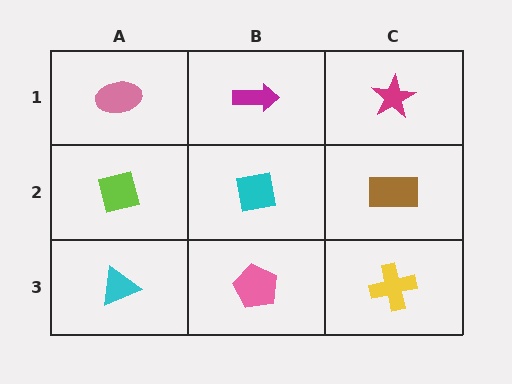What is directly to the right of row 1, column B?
A magenta star.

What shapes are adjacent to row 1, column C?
A brown rectangle (row 2, column C), a magenta arrow (row 1, column B).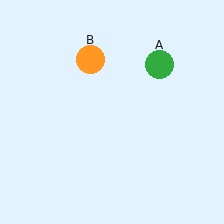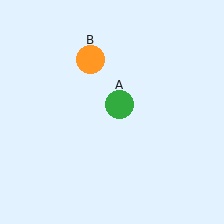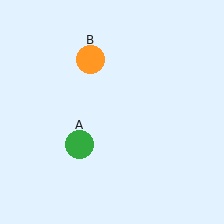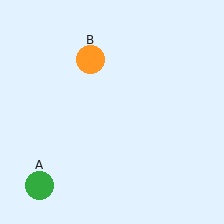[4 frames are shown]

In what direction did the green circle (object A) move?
The green circle (object A) moved down and to the left.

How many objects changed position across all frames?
1 object changed position: green circle (object A).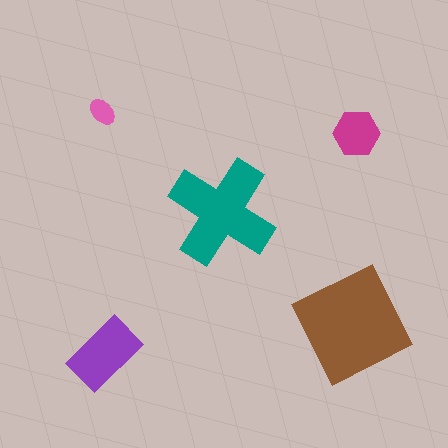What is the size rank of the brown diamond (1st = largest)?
1st.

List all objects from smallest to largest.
The pink ellipse, the magenta hexagon, the purple rectangle, the teal cross, the brown diamond.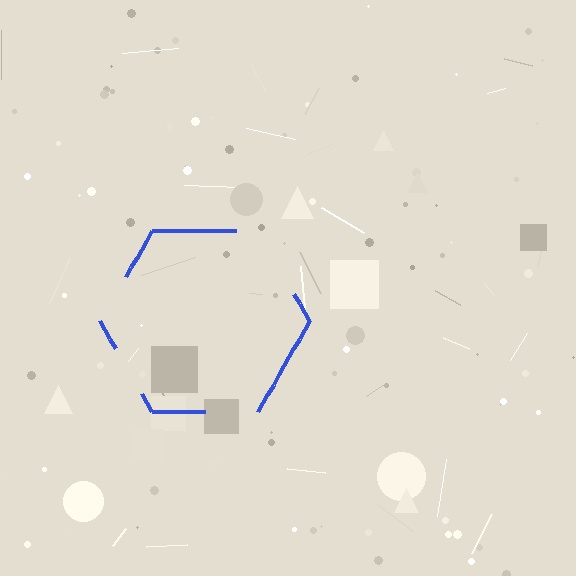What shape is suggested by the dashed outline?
The dashed outline suggests a hexagon.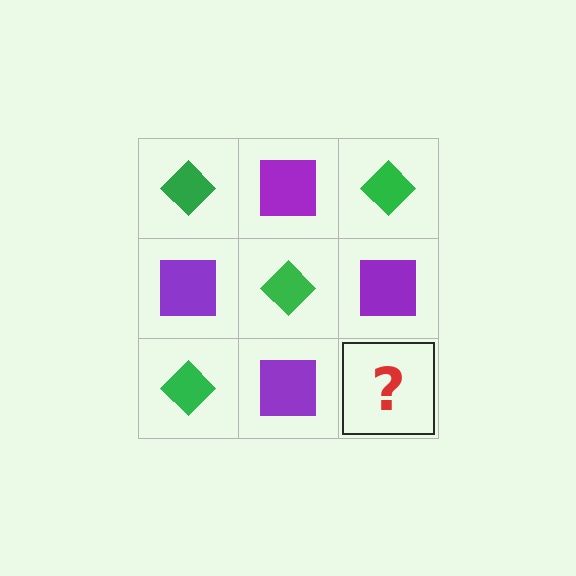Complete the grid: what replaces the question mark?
The question mark should be replaced with a green diamond.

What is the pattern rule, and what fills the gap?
The rule is that it alternates green diamond and purple square in a checkerboard pattern. The gap should be filled with a green diamond.